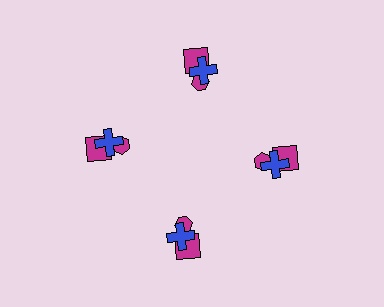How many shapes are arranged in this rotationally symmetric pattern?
There are 12 shapes, arranged in 4 groups of 3.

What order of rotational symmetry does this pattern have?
This pattern has 4-fold rotational symmetry.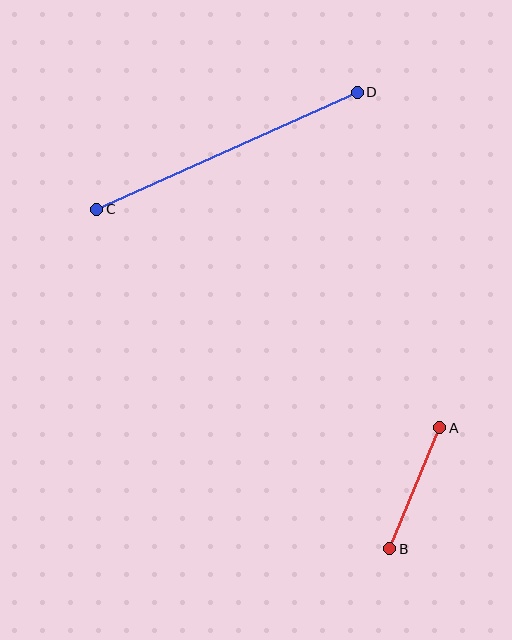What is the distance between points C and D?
The distance is approximately 285 pixels.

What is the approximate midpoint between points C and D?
The midpoint is at approximately (227, 151) pixels.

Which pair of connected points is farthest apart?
Points C and D are farthest apart.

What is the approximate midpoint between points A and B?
The midpoint is at approximately (415, 488) pixels.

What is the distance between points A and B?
The distance is approximately 131 pixels.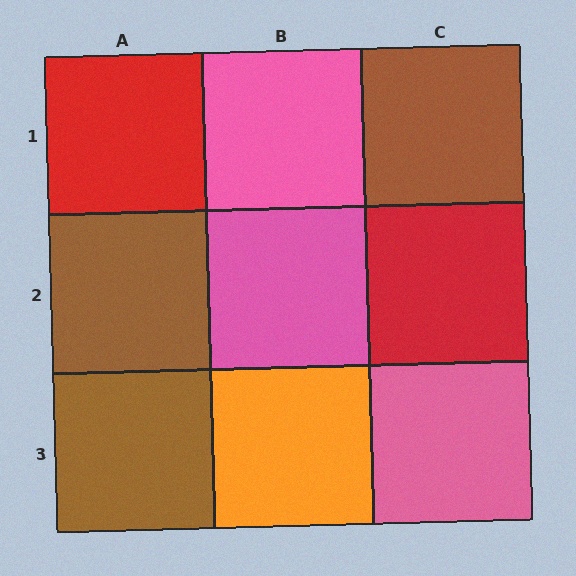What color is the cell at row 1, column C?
Brown.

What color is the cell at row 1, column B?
Pink.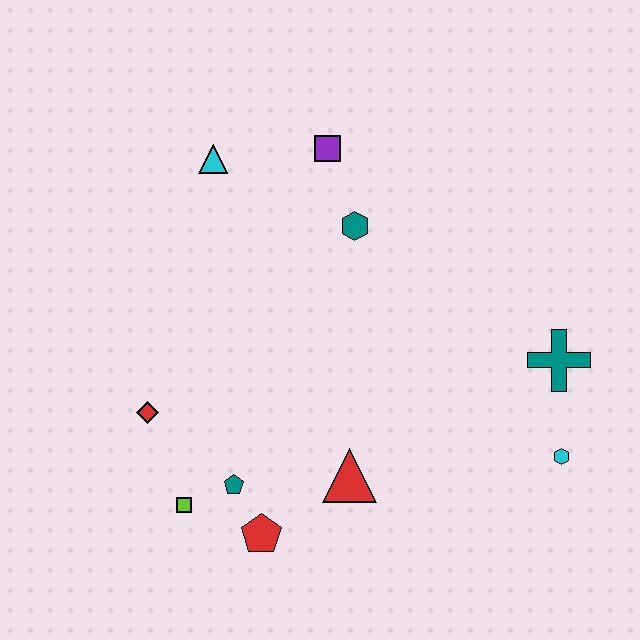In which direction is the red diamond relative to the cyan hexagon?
The red diamond is to the left of the cyan hexagon.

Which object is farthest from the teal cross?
The red diamond is farthest from the teal cross.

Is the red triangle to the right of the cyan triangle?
Yes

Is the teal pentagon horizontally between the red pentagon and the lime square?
Yes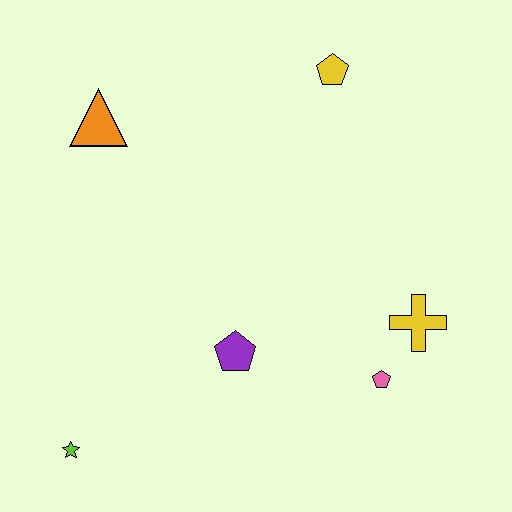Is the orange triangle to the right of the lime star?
Yes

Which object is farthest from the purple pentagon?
The yellow pentagon is farthest from the purple pentagon.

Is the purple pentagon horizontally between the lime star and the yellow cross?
Yes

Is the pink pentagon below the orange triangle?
Yes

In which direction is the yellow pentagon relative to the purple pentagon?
The yellow pentagon is above the purple pentagon.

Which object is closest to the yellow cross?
The pink pentagon is closest to the yellow cross.